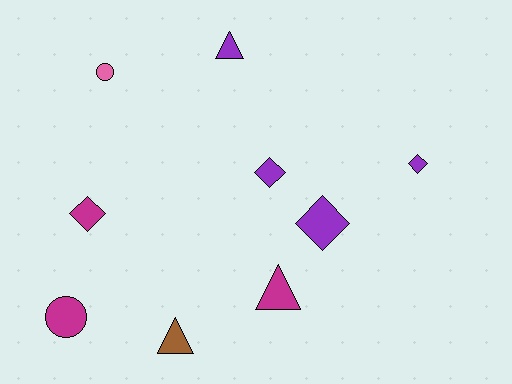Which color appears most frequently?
Purple, with 4 objects.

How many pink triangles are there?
There are no pink triangles.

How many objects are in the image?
There are 9 objects.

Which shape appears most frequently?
Diamond, with 4 objects.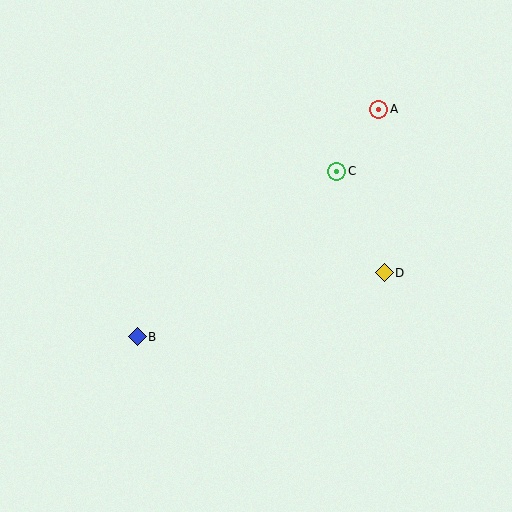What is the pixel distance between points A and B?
The distance between A and B is 332 pixels.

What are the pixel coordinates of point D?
Point D is at (384, 273).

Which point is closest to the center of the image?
Point C at (337, 171) is closest to the center.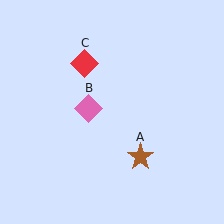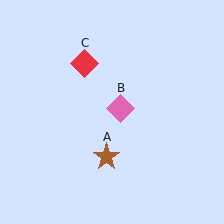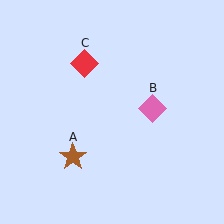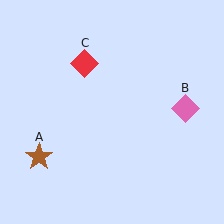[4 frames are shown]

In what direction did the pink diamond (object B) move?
The pink diamond (object B) moved right.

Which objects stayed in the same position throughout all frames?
Red diamond (object C) remained stationary.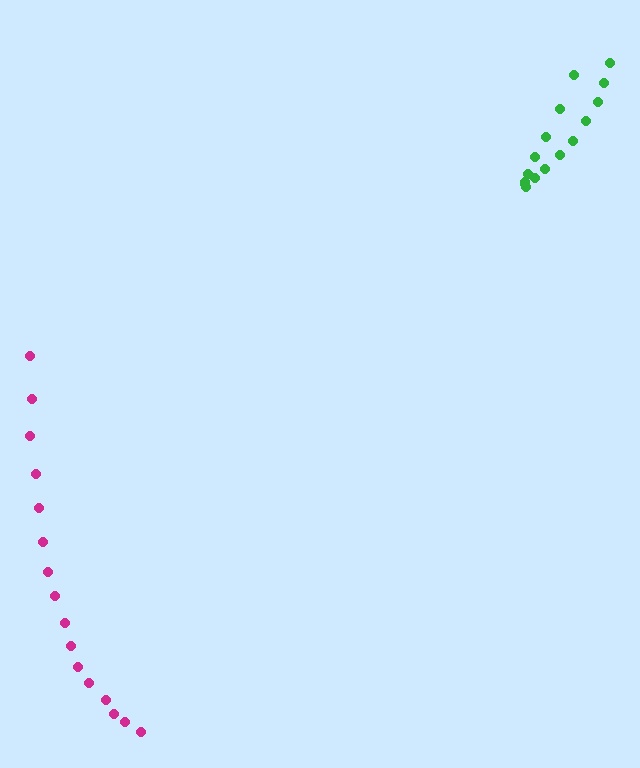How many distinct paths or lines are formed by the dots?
There are 2 distinct paths.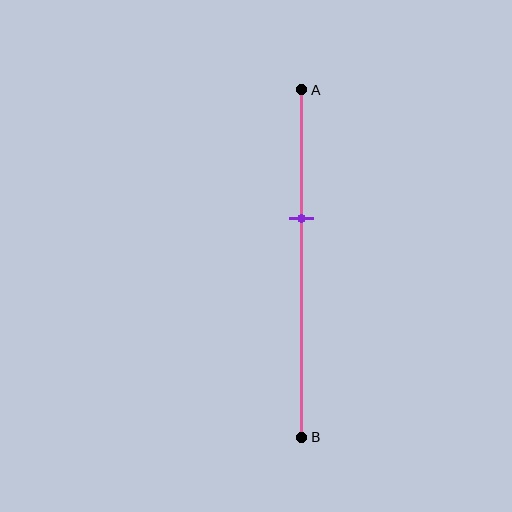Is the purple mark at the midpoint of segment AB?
No, the mark is at about 35% from A, not at the 50% midpoint.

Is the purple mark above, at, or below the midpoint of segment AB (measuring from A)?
The purple mark is above the midpoint of segment AB.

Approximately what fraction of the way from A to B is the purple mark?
The purple mark is approximately 35% of the way from A to B.